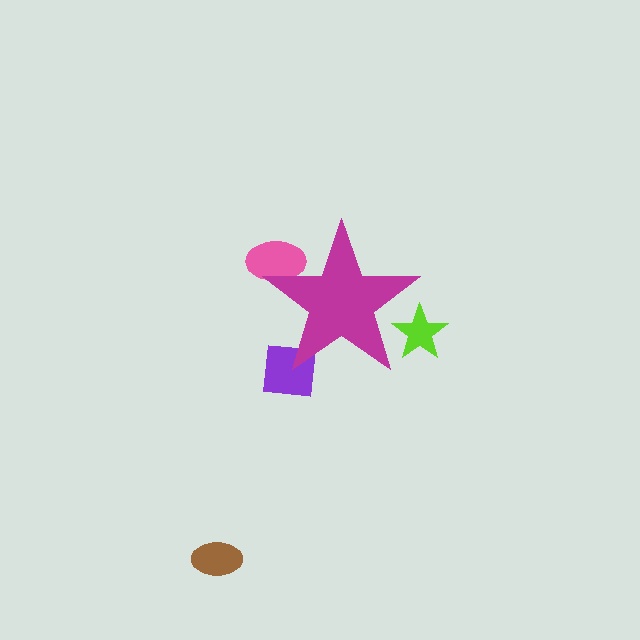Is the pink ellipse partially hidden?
Yes, the pink ellipse is partially hidden behind the magenta star.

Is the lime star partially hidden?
Yes, the lime star is partially hidden behind the magenta star.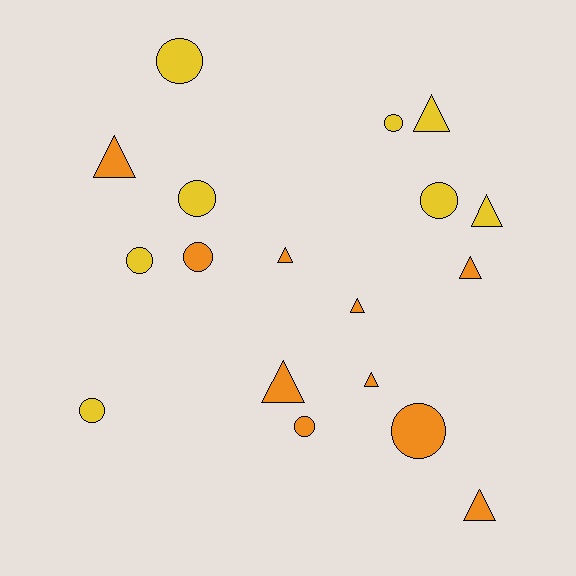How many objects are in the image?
There are 18 objects.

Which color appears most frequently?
Orange, with 10 objects.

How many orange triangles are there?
There are 7 orange triangles.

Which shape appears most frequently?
Triangle, with 9 objects.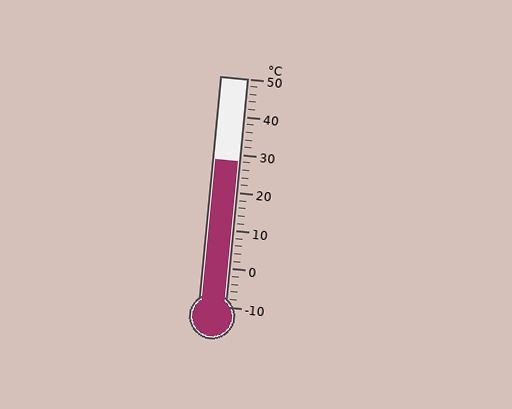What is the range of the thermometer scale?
The thermometer scale ranges from -10°C to 50°C.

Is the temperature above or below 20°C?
The temperature is above 20°C.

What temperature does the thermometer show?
The thermometer shows approximately 28°C.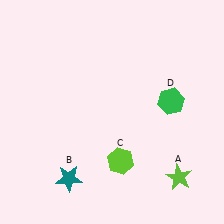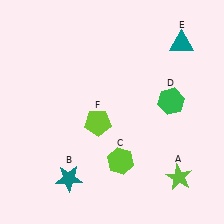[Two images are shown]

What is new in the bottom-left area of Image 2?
A lime pentagon (F) was added in the bottom-left area of Image 2.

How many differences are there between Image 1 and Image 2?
There are 2 differences between the two images.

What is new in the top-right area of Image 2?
A teal triangle (E) was added in the top-right area of Image 2.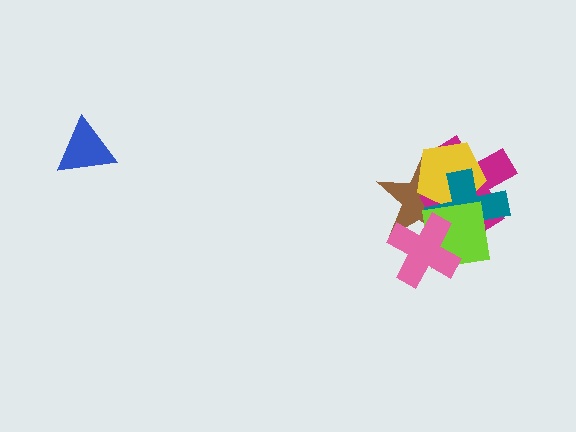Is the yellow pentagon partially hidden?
Yes, it is partially covered by another shape.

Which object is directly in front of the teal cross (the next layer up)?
The lime square is directly in front of the teal cross.